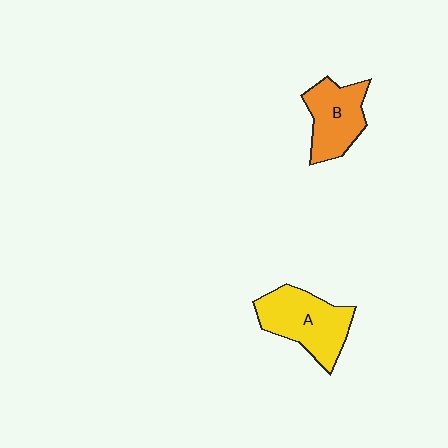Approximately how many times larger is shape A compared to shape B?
Approximately 1.2 times.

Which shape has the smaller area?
Shape B (orange).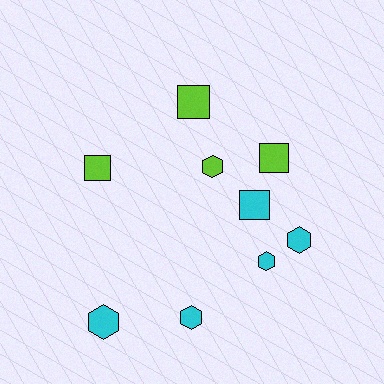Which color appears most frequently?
Cyan, with 5 objects.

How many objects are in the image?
There are 9 objects.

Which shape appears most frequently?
Hexagon, with 5 objects.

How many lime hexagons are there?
There is 1 lime hexagon.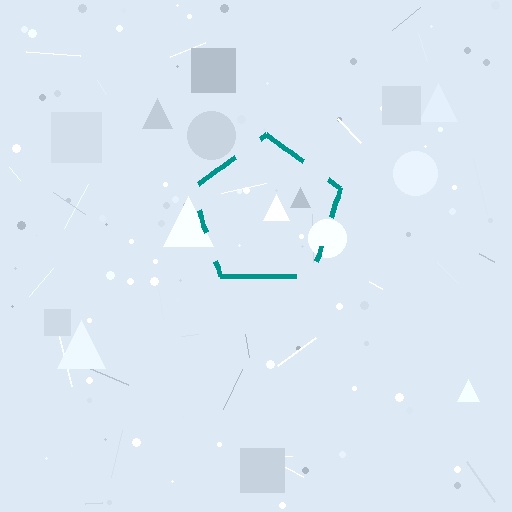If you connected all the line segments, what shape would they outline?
They would outline a pentagon.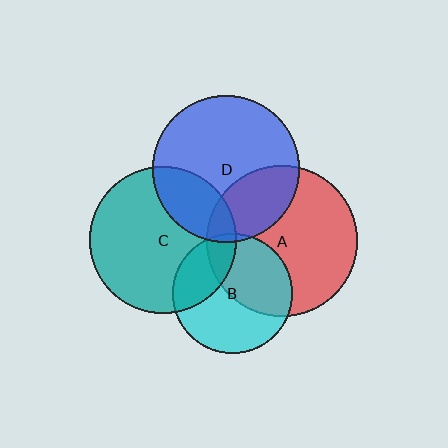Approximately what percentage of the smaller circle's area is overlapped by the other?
Approximately 30%.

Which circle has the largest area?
Circle A (red).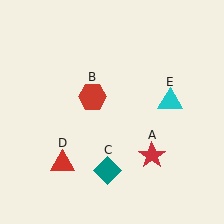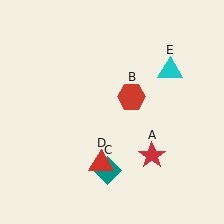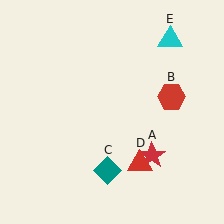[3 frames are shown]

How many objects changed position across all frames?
3 objects changed position: red hexagon (object B), red triangle (object D), cyan triangle (object E).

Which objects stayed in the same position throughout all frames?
Red star (object A) and teal diamond (object C) remained stationary.